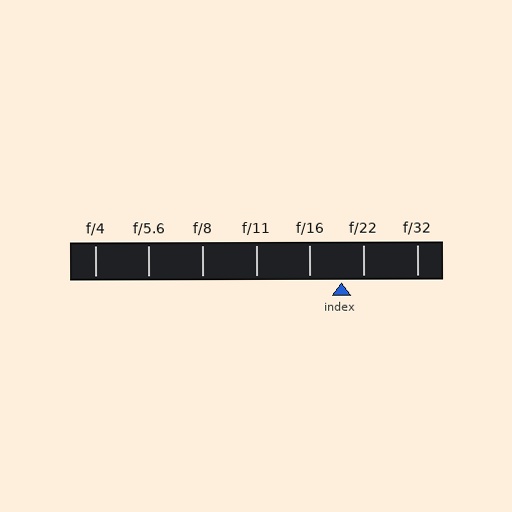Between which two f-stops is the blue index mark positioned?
The index mark is between f/16 and f/22.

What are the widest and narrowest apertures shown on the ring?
The widest aperture shown is f/4 and the narrowest is f/32.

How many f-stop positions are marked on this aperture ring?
There are 7 f-stop positions marked.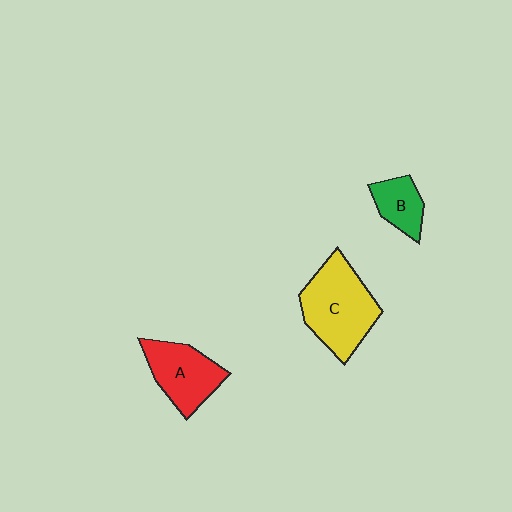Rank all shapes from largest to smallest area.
From largest to smallest: C (yellow), A (red), B (green).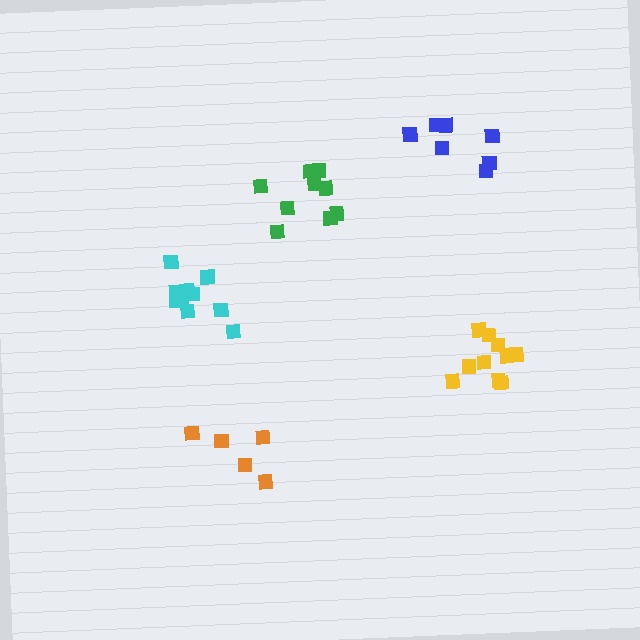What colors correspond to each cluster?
The clusters are colored: blue, orange, green, cyan, yellow.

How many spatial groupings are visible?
There are 5 spatial groupings.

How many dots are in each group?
Group 1: 7 dots, Group 2: 5 dots, Group 3: 9 dots, Group 4: 10 dots, Group 5: 10 dots (41 total).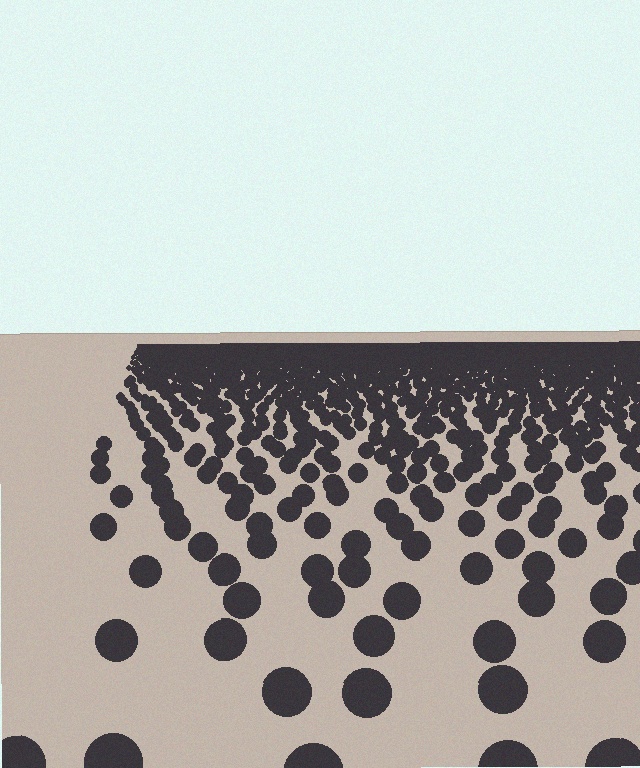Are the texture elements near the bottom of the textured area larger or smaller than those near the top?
Larger. Near the bottom, elements are closer to the viewer and appear at a bigger on-screen size.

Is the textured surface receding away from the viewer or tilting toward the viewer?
The surface is receding away from the viewer. Texture elements get smaller and denser toward the top.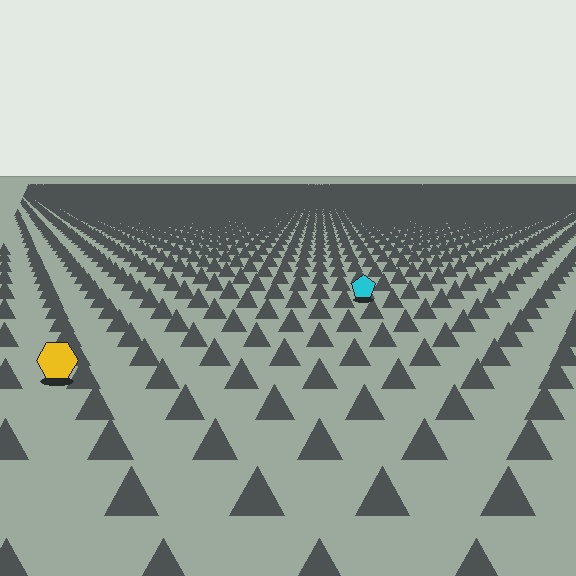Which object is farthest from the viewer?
The cyan pentagon is farthest from the viewer. It appears smaller and the ground texture around it is denser.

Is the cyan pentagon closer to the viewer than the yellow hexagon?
No. The yellow hexagon is closer — you can tell from the texture gradient: the ground texture is coarser near it.